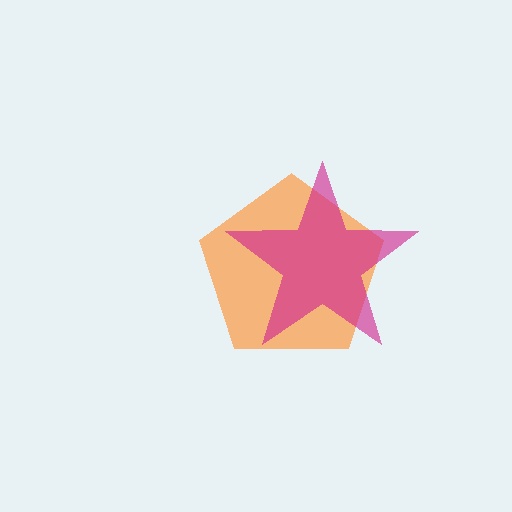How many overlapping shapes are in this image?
There are 2 overlapping shapes in the image.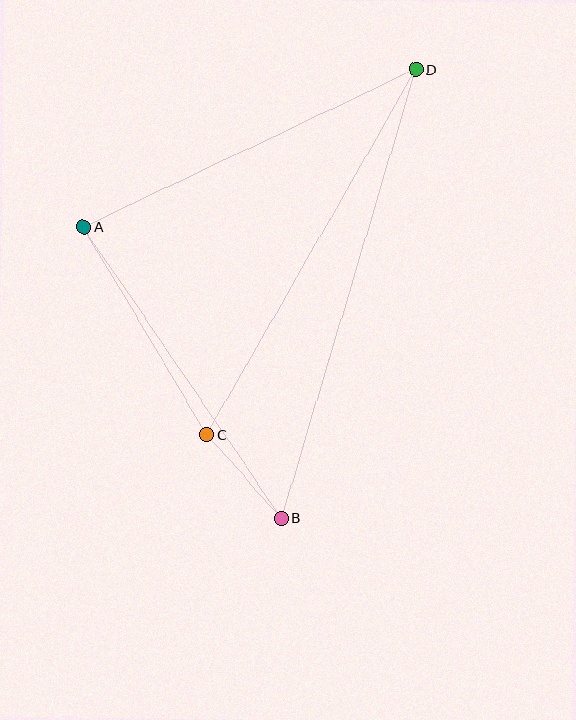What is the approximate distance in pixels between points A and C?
The distance between A and C is approximately 241 pixels.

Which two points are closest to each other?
Points B and C are closest to each other.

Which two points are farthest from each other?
Points B and D are farthest from each other.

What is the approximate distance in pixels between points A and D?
The distance between A and D is approximately 368 pixels.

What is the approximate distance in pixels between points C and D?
The distance between C and D is approximately 421 pixels.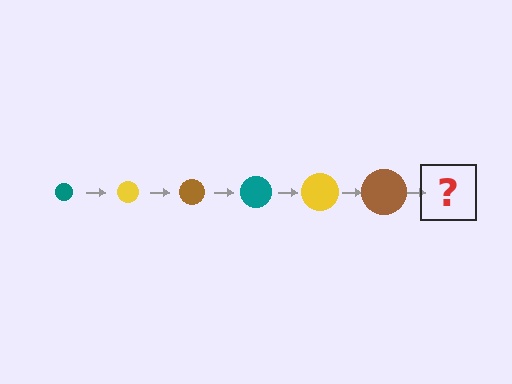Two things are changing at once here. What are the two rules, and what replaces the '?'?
The two rules are that the circle grows larger each step and the color cycles through teal, yellow, and brown. The '?' should be a teal circle, larger than the previous one.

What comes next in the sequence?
The next element should be a teal circle, larger than the previous one.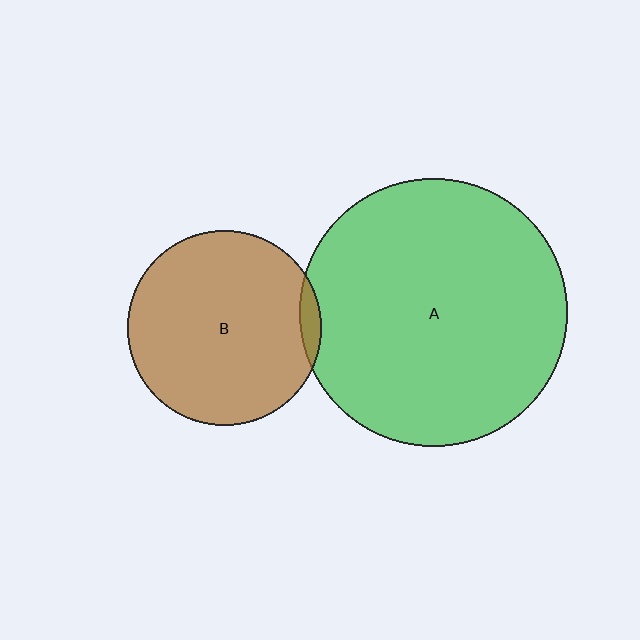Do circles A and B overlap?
Yes.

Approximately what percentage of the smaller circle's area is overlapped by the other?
Approximately 5%.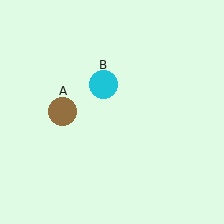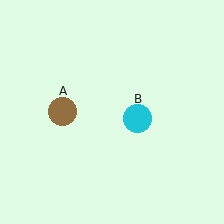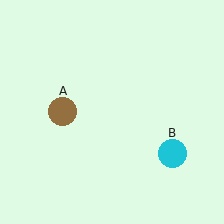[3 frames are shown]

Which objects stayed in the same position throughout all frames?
Brown circle (object A) remained stationary.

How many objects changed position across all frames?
1 object changed position: cyan circle (object B).